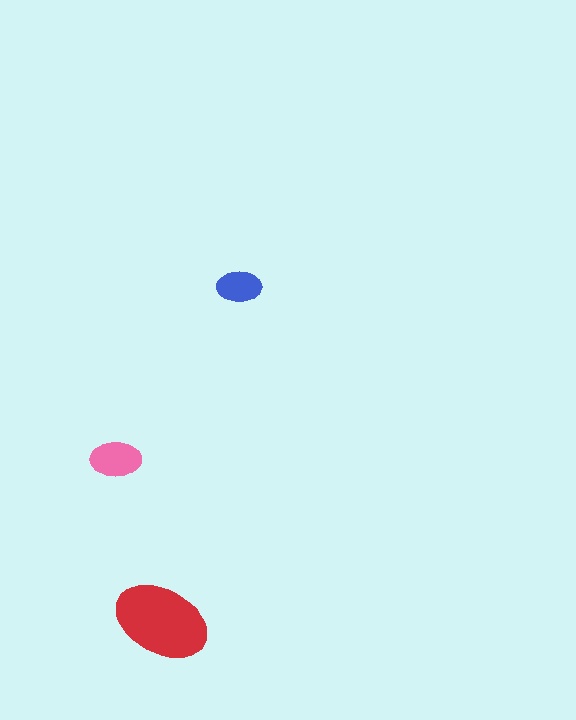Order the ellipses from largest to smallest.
the red one, the pink one, the blue one.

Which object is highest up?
The blue ellipse is topmost.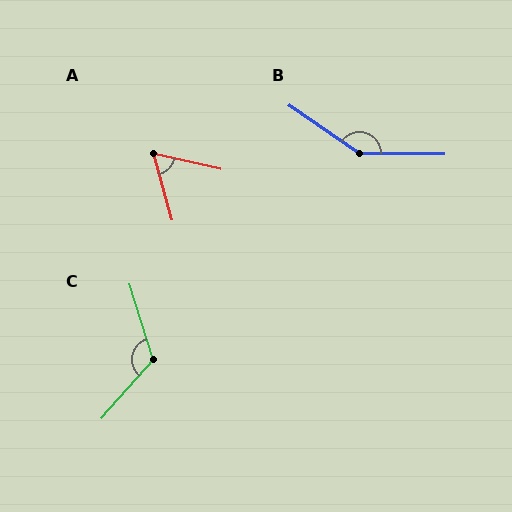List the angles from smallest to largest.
A (61°), C (121°), B (146°).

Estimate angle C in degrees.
Approximately 121 degrees.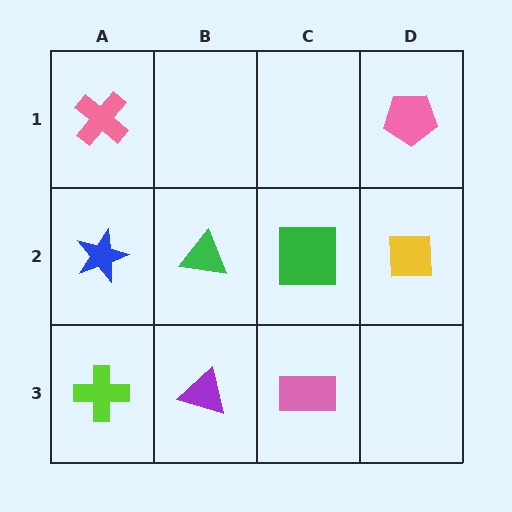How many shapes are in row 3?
3 shapes.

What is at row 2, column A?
A blue star.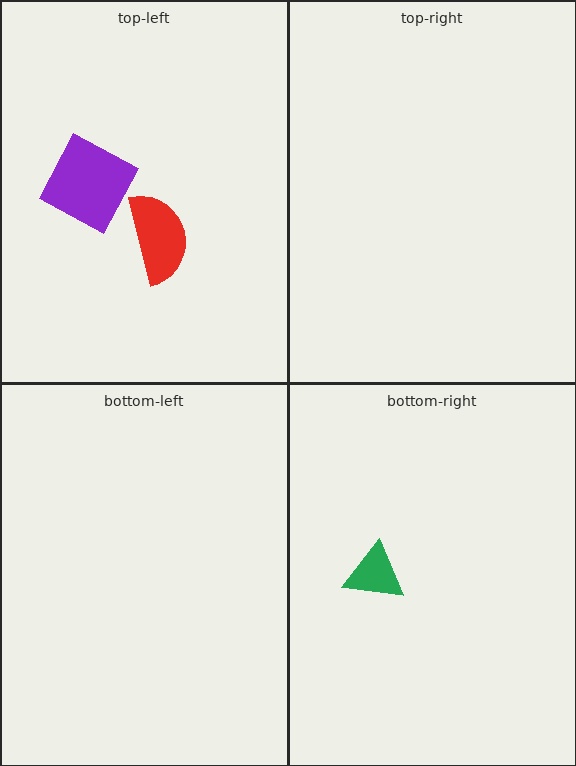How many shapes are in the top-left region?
2.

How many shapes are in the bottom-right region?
1.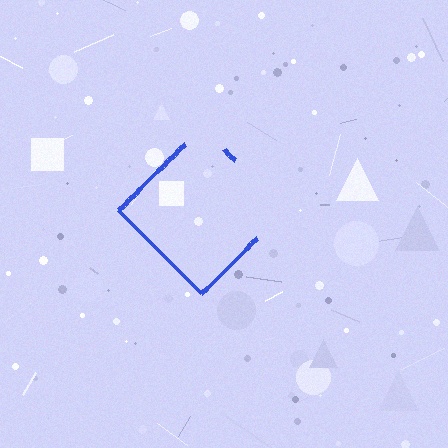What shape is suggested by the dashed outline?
The dashed outline suggests a diamond.